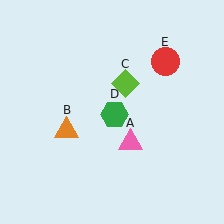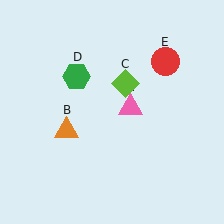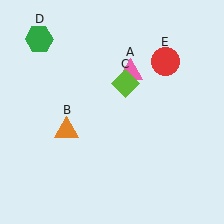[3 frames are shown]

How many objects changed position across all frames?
2 objects changed position: pink triangle (object A), green hexagon (object D).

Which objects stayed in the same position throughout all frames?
Orange triangle (object B) and lime diamond (object C) and red circle (object E) remained stationary.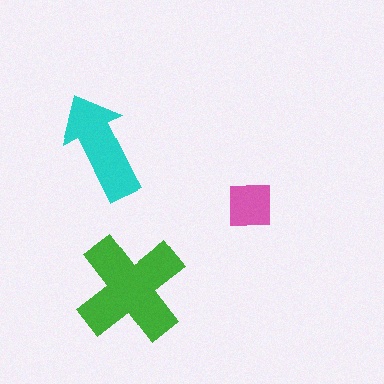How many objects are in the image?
There are 3 objects in the image.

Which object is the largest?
The green cross.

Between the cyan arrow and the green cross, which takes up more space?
The green cross.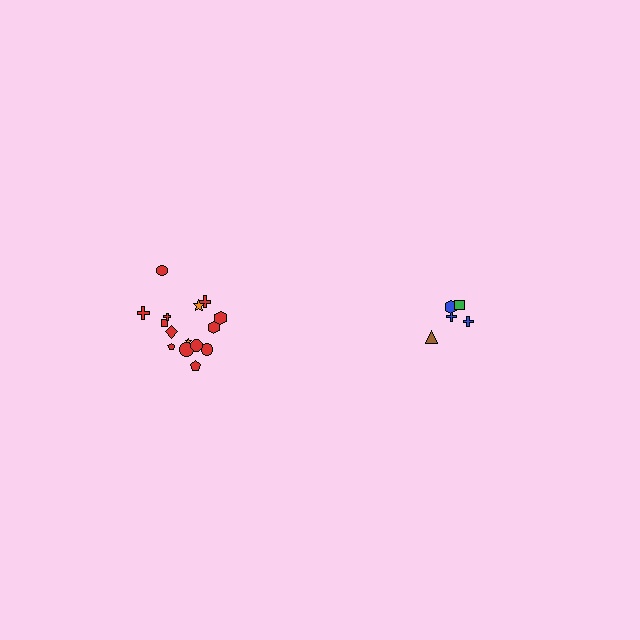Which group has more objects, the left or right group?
The left group.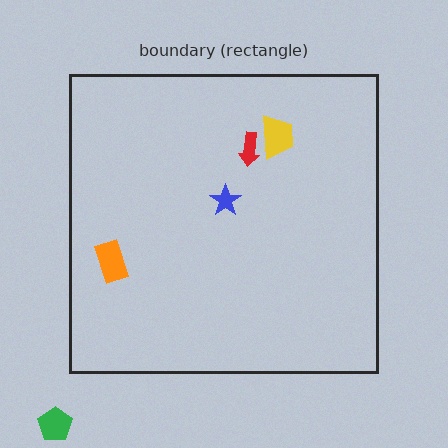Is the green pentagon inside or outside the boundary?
Outside.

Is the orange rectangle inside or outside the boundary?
Inside.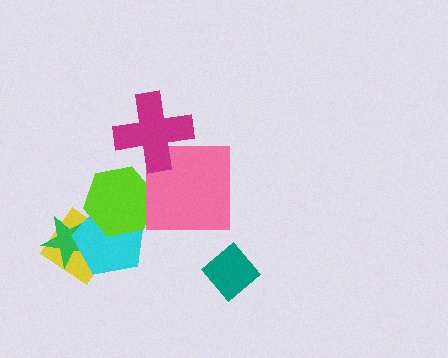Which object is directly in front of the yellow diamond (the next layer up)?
The green star is directly in front of the yellow diamond.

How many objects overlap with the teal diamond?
0 objects overlap with the teal diamond.